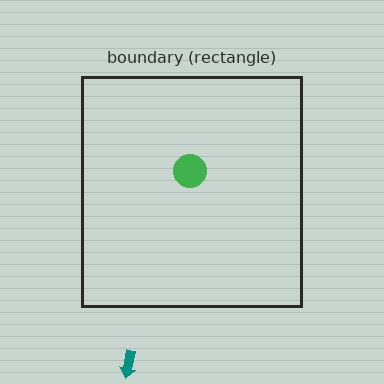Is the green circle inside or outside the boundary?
Inside.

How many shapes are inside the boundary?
1 inside, 1 outside.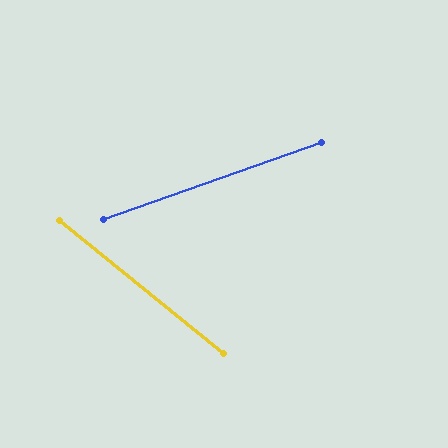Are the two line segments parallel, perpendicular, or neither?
Neither parallel nor perpendicular — they differ by about 58°.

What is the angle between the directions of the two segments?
Approximately 58 degrees.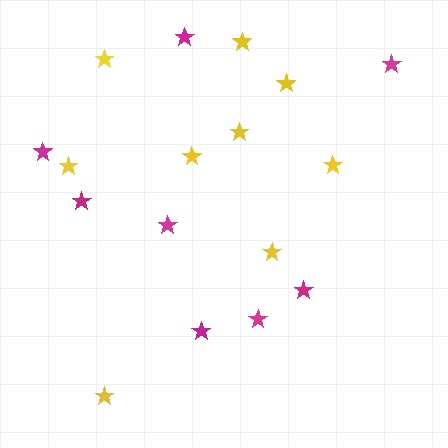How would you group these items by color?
There are 2 groups: one group of magenta stars (8) and one group of yellow stars (9).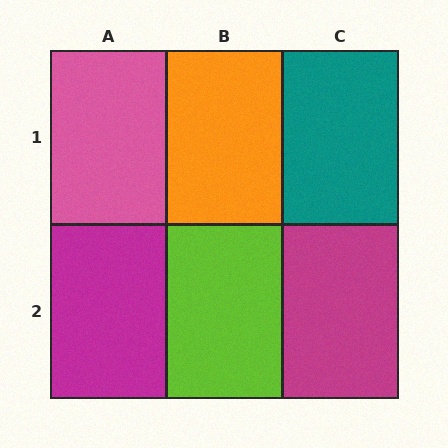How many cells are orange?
1 cell is orange.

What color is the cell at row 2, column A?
Magenta.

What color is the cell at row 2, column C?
Magenta.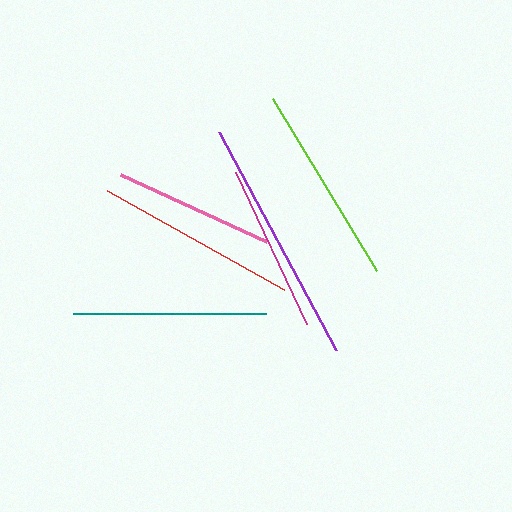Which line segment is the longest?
The purple line is the longest at approximately 248 pixels.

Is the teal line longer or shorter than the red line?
The red line is longer than the teal line.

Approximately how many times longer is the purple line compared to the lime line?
The purple line is approximately 1.2 times the length of the lime line.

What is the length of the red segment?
The red segment is approximately 203 pixels long.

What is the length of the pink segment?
The pink segment is approximately 161 pixels long.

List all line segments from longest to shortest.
From longest to shortest: purple, red, lime, teal, magenta, pink.